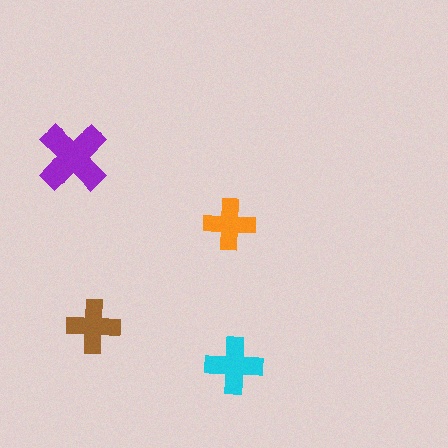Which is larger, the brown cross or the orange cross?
The brown one.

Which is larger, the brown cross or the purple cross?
The purple one.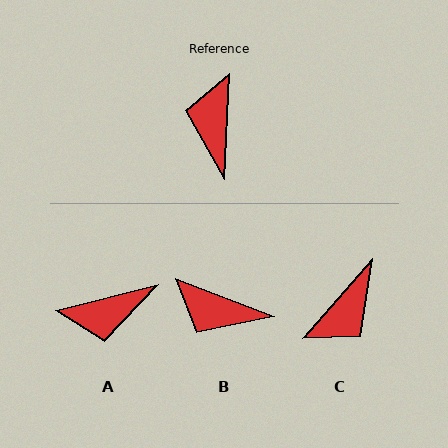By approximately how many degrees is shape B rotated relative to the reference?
Approximately 71 degrees counter-clockwise.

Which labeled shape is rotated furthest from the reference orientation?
C, about 141 degrees away.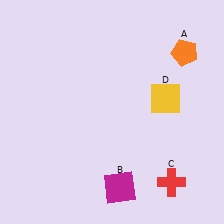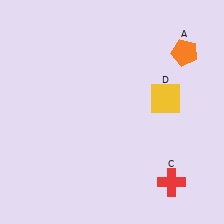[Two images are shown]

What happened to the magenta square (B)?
The magenta square (B) was removed in Image 2. It was in the bottom-right area of Image 1.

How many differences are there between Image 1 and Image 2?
There is 1 difference between the two images.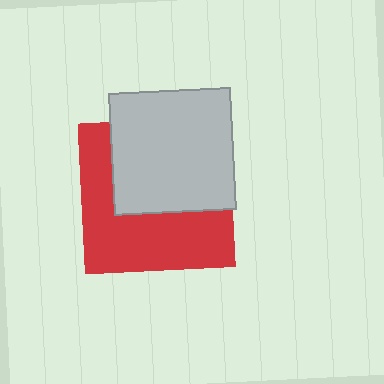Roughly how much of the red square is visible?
About half of it is visible (roughly 51%).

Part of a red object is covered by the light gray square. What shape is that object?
It is a square.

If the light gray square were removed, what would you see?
You would see the complete red square.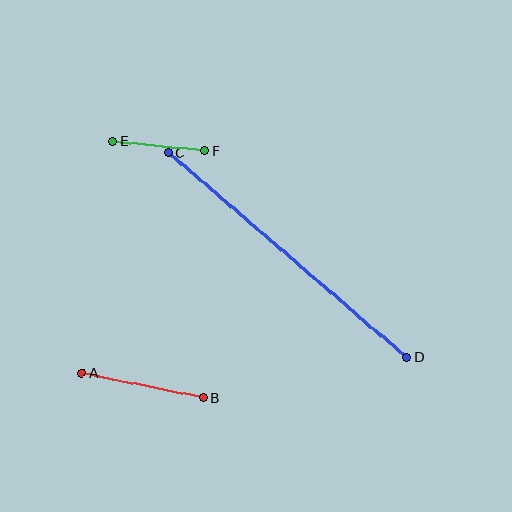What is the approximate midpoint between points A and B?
The midpoint is at approximately (143, 386) pixels.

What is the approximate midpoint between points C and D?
The midpoint is at approximately (288, 255) pixels.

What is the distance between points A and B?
The distance is approximately 124 pixels.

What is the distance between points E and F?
The distance is approximately 93 pixels.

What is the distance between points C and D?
The distance is approximately 315 pixels.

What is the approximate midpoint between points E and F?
The midpoint is at approximately (158, 146) pixels.